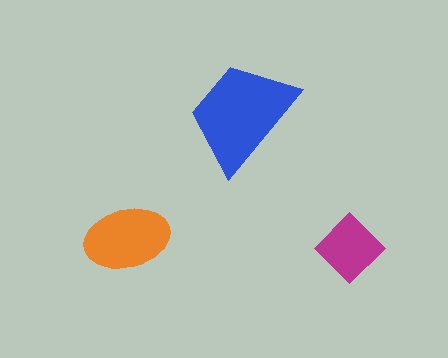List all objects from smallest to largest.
The magenta diamond, the orange ellipse, the blue trapezoid.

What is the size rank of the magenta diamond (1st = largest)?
3rd.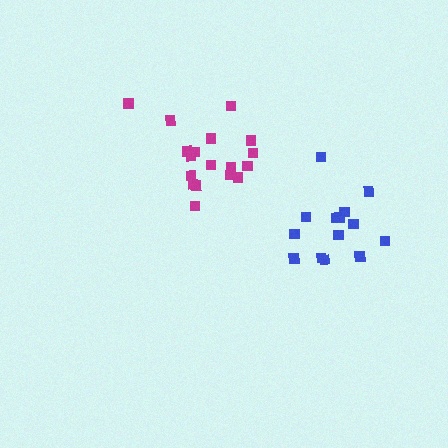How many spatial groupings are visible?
There are 2 spatial groupings.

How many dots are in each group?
Group 1: 18 dots, Group 2: 14 dots (32 total).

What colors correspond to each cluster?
The clusters are colored: magenta, blue.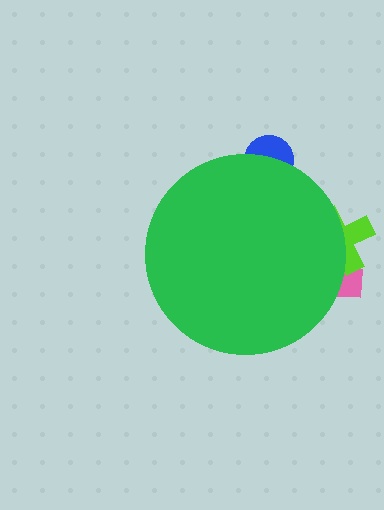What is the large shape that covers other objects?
A green circle.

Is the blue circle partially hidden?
Yes, the blue circle is partially hidden behind the green circle.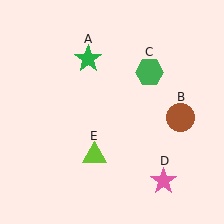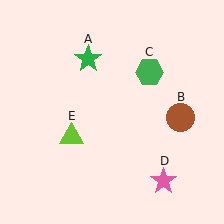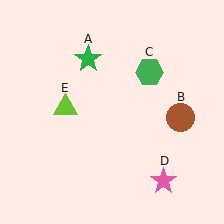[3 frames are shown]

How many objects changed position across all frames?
1 object changed position: lime triangle (object E).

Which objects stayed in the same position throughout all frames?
Green star (object A) and brown circle (object B) and green hexagon (object C) and pink star (object D) remained stationary.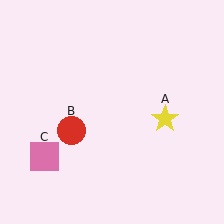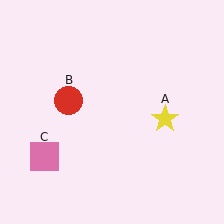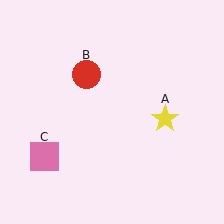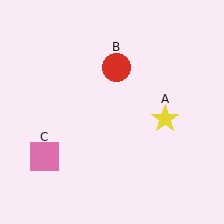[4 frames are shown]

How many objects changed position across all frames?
1 object changed position: red circle (object B).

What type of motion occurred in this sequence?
The red circle (object B) rotated clockwise around the center of the scene.